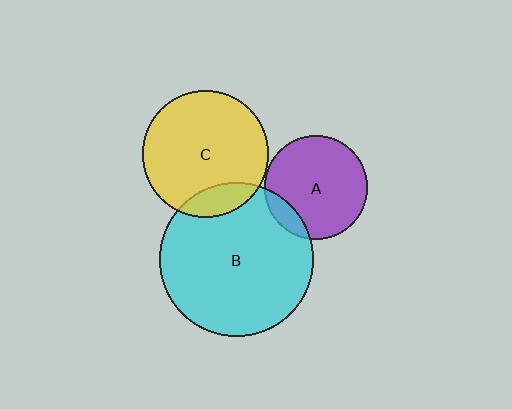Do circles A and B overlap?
Yes.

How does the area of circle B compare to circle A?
Approximately 2.2 times.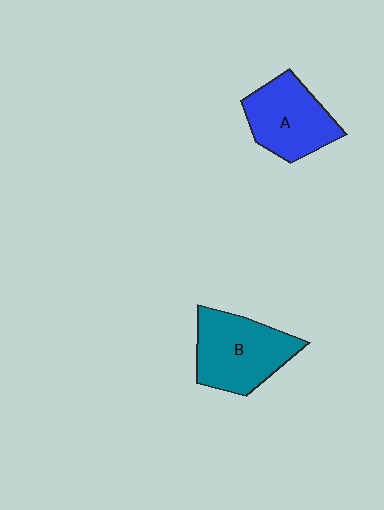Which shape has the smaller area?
Shape A (blue).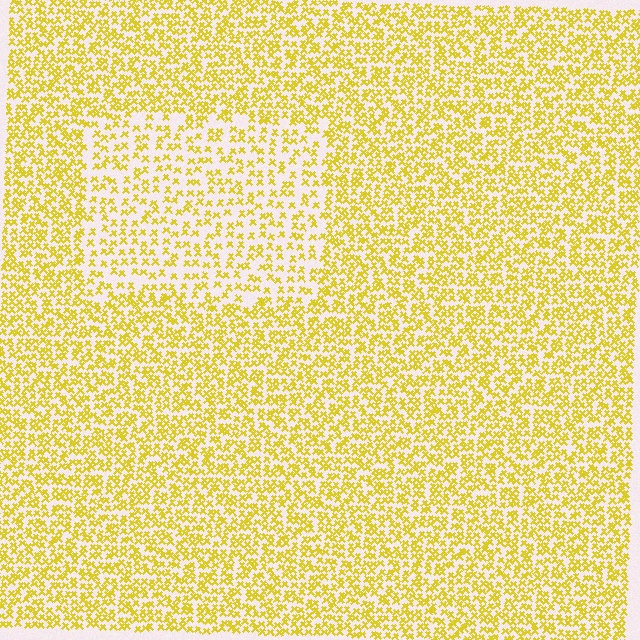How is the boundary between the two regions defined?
The boundary is defined by a change in element density (approximately 1.8x ratio). All elements are the same color, size, and shape.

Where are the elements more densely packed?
The elements are more densely packed outside the rectangle boundary.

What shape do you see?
I see a rectangle.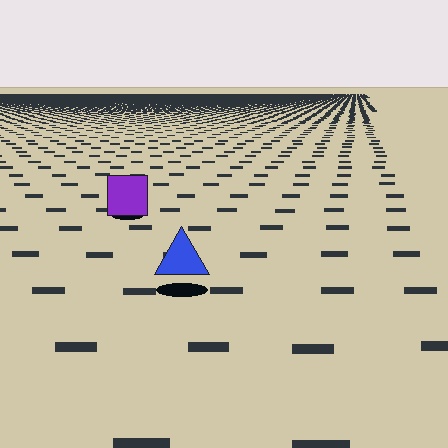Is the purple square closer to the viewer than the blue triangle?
No. The blue triangle is closer — you can tell from the texture gradient: the ground texture is coarser near it.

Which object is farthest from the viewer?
The purple square is farthest from the viewer. It appears smaller and the ground texture around it is denser.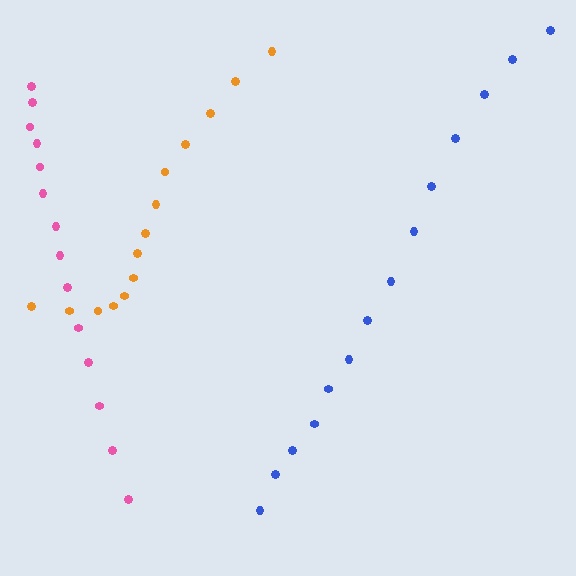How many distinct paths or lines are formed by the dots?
There are 3 distinct paths.